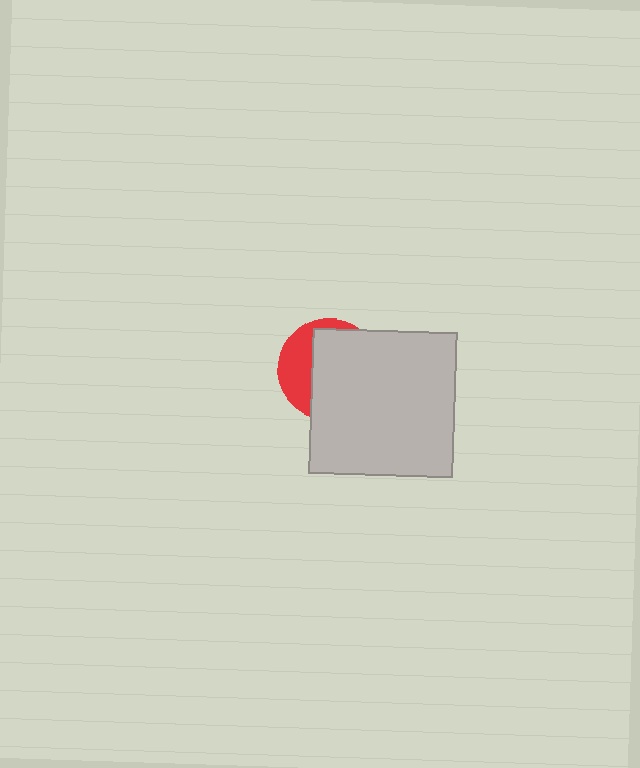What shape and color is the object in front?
The object in front is a light gray square.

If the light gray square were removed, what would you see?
You would see the complete red circle.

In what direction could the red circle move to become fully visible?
The red circle could move left. That would shift it out from behind the light gray square entirely.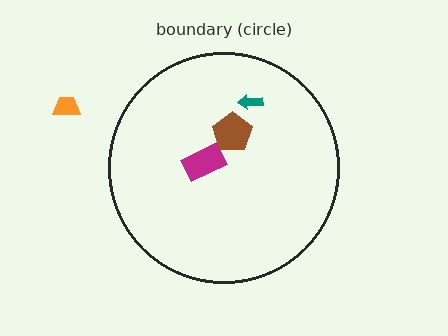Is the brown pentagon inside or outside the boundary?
Inside.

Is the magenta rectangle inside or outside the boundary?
Inside.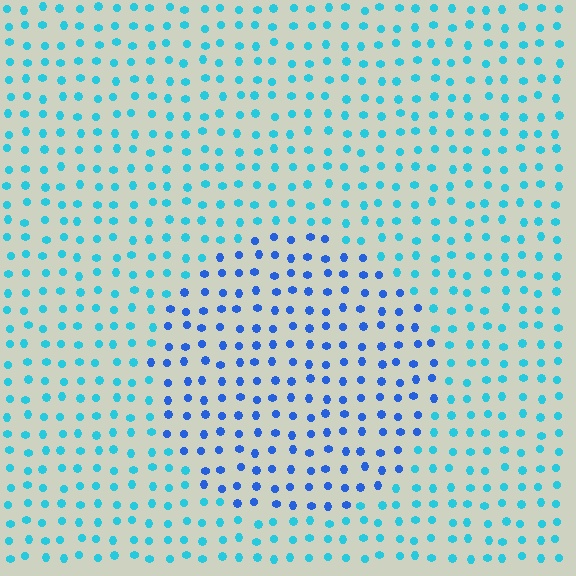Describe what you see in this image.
The image is filled with small cyan elements in a uniform arrangement. A circle-shaped region is visible where the elements are tinted to a slightly different hue, forming a subtle color boundary.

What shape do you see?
I see a circle.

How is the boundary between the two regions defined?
The boundary is defined purely by a slight shift in hue (about 35 degrees). Spacing, size, and orientation are identical on both sides.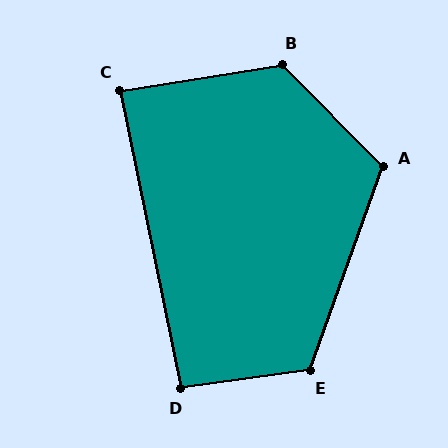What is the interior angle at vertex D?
Approximately 94 degrees (approximately right).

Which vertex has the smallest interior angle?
C, at approximately 87 degrees.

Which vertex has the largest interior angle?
B, at approximately 126 degrees.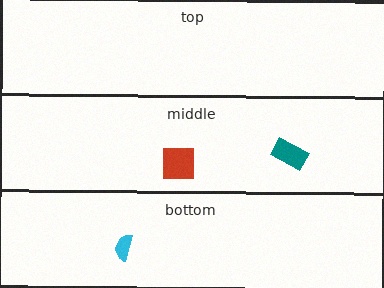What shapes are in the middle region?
The red square, the teal rectangle.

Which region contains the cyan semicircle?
The bottom region.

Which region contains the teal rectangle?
The middle region.